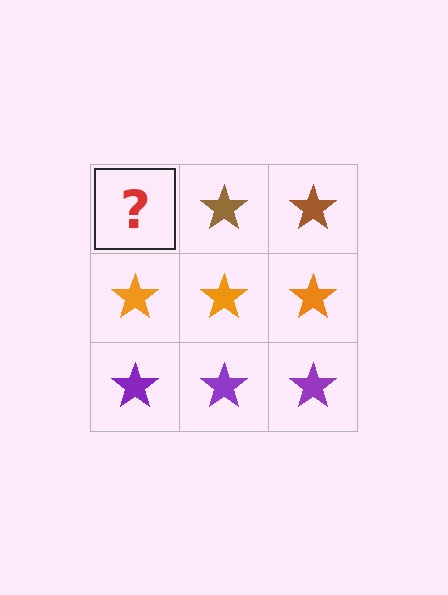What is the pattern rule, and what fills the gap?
The rule is that each row has a consistent color. The gap should be filled with a brown star.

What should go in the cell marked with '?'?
The missing cell should contain a brown star.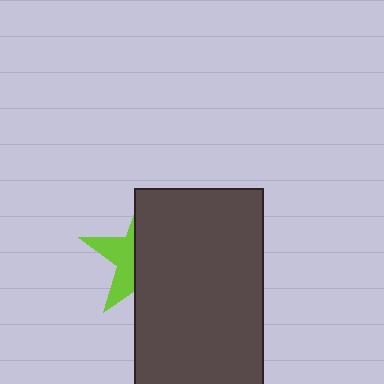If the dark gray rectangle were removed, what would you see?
You would see the complete lime star.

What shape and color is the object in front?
The object in front is a dark gray rectangle.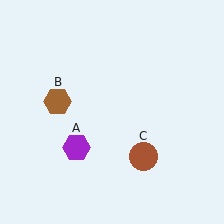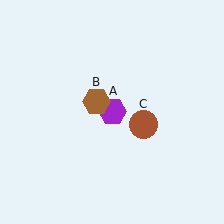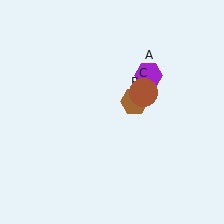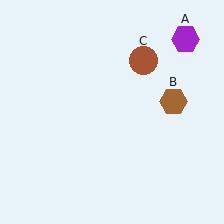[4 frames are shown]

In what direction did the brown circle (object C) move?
The brown circle (object C) moved up.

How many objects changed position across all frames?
3 objects changed position: purple hexagon (object A), brown hexagon (object B), brown circle (object C).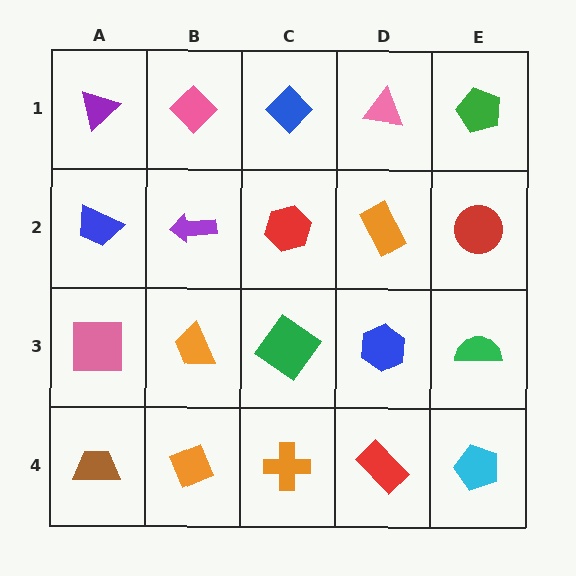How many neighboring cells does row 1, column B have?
3.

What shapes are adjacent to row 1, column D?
An orange rectangle (row 2, column D), a blue diamond (row 1, column C), a green pentagon (row 1, column E).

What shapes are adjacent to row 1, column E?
A red circle (row 2, column E), a pink triangle (row 1, column D).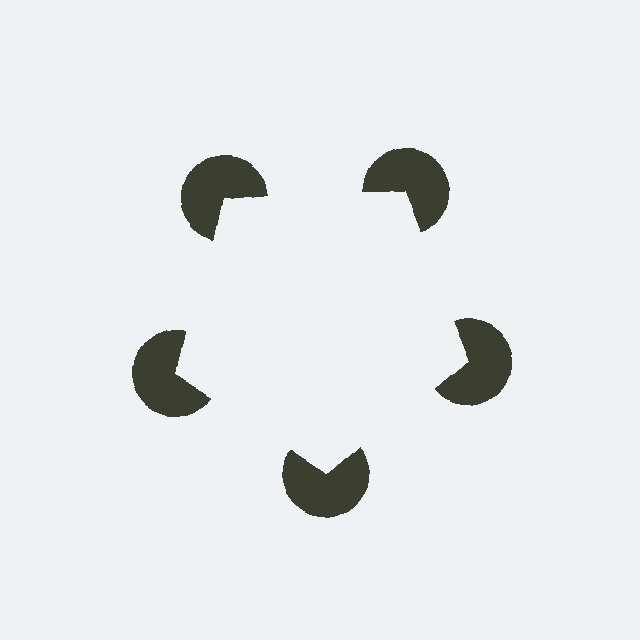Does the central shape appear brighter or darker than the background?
It typically appears slightly brighter than the background, even though no actual brightness change is drawn.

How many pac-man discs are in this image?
There are 5 — one at each vertex of the illusory pentagon.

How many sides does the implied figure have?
5 sides.